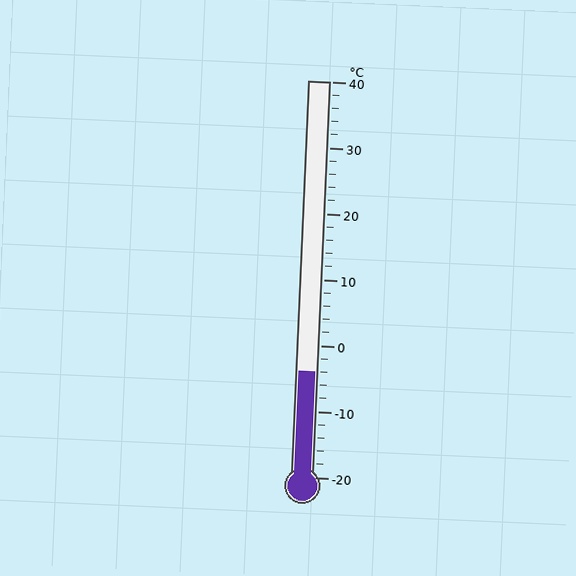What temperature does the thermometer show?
The thermometer shows approximately -4°C.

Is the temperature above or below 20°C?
The temperature is below 20°C.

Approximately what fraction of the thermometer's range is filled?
The thermometer is filled to approximately 25% of its range.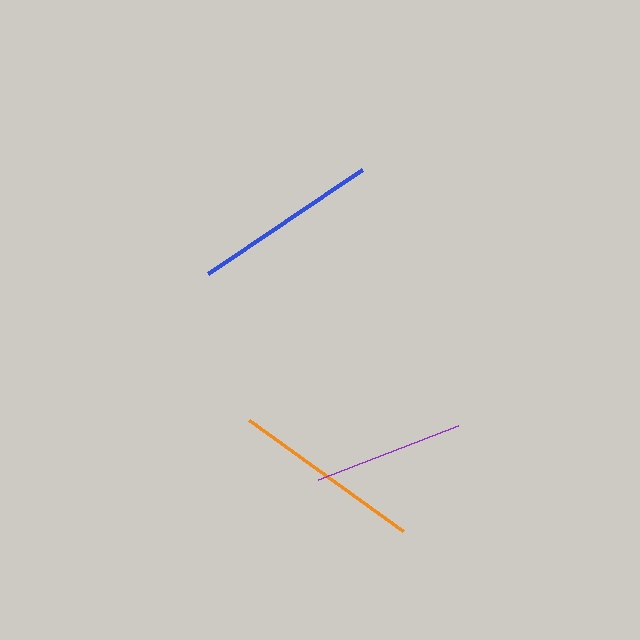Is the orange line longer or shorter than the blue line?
The orange line is longer than the blue line.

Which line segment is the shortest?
The purple line is the shortest at approximately 150 pixels.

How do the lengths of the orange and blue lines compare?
The orange and blue lines are approximately the same length.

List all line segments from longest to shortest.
From longest to shortest: orange, blue, purple.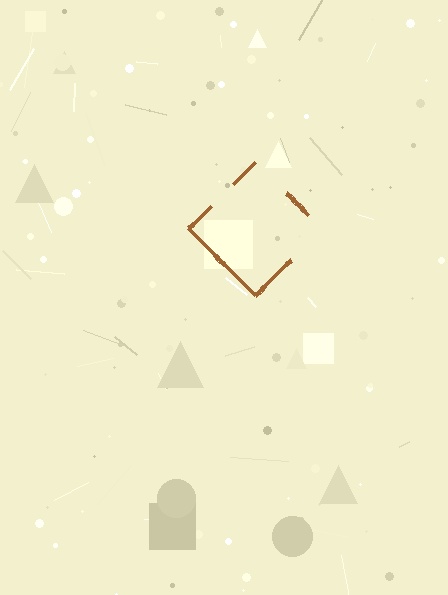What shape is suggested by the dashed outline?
The dashed outline suggests a diamond.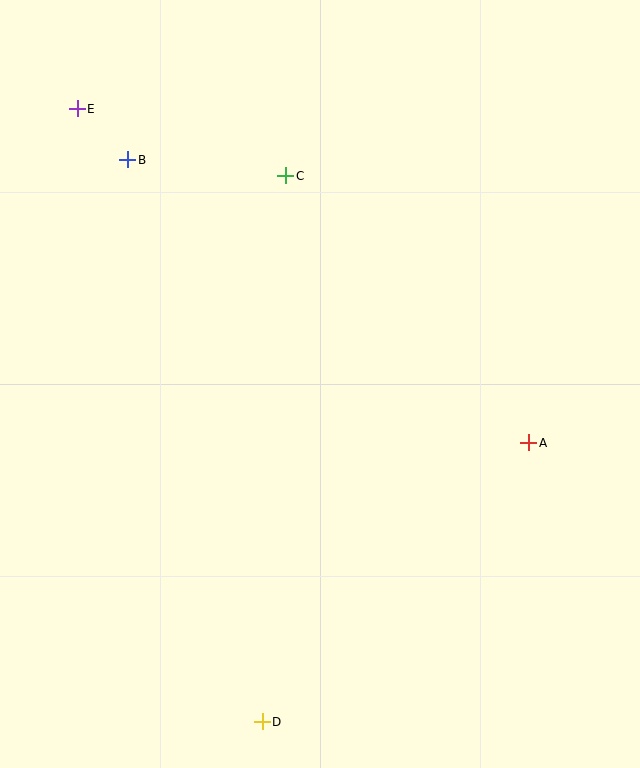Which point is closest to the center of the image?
Point C at (286, 176) is closest to the center.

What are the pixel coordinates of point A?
Point A is at (529, 443).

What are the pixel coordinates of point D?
Point D is at (262, 722).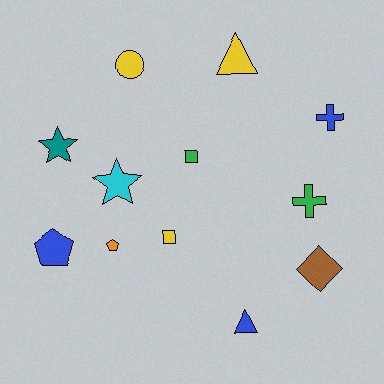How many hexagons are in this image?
There are no hexagons.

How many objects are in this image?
There are 12 objects.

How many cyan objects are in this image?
There is 1 cyan object.